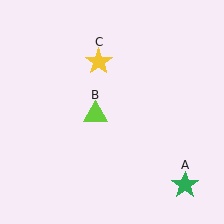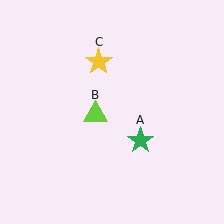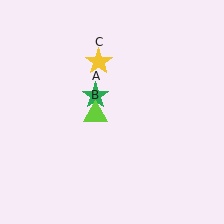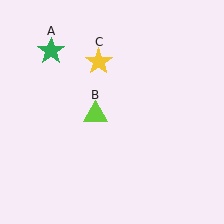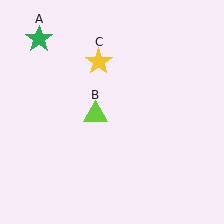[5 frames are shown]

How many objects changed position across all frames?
1 object changed position: green star (object A).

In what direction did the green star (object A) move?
The green star (object A) moved up and to the left.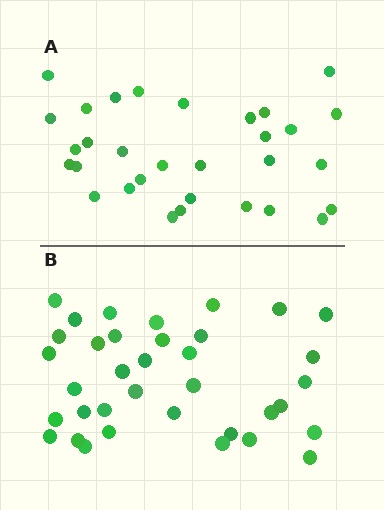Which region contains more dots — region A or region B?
Region B (the bottom region) has more dots.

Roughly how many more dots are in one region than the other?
Region B has about 5 more dots than region A.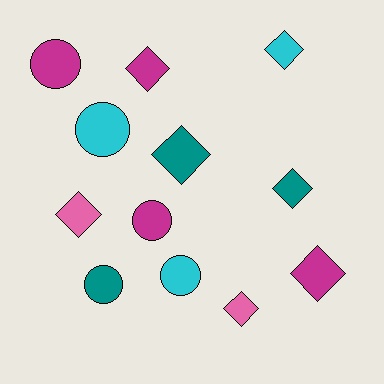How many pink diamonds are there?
There are 2 pink diamonds.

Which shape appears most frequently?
Diamond, with 7 objects.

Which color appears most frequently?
Magenta, with 4 objects.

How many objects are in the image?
There are 12 objects.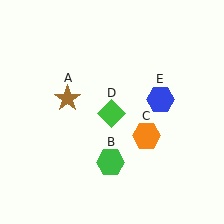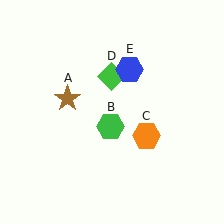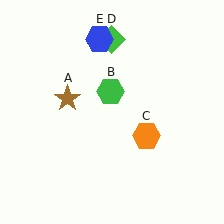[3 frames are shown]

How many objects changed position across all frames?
3 objects changed position: green hexagon (object B), green diamond (object D), blue hexagon (object E).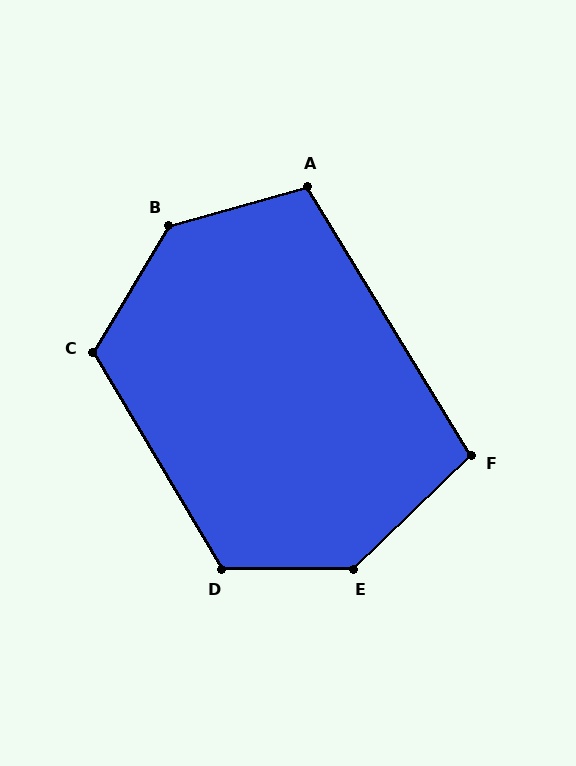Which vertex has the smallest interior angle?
F, at approximately 103 degrees.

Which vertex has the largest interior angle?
B, at approximately 137 degrees.